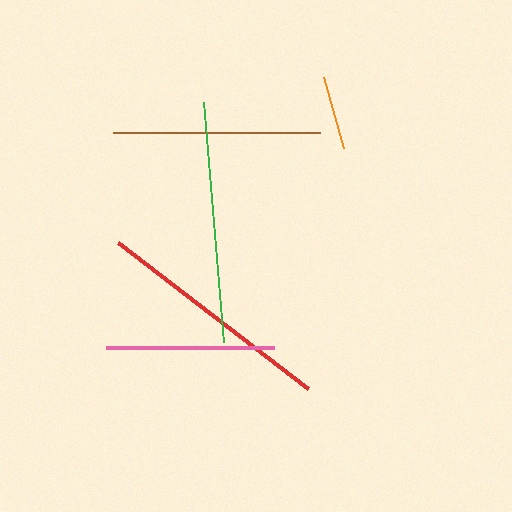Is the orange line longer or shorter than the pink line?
The pink line is longer than the orange line.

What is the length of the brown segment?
The brown segment is approximately 207 pixels long.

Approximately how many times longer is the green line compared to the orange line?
The green line is approximately 3.2 times the length of the orange line.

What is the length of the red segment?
The red segment is approximately 239 pixels long.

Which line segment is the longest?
The green line is the longest at approximately 240 pixels.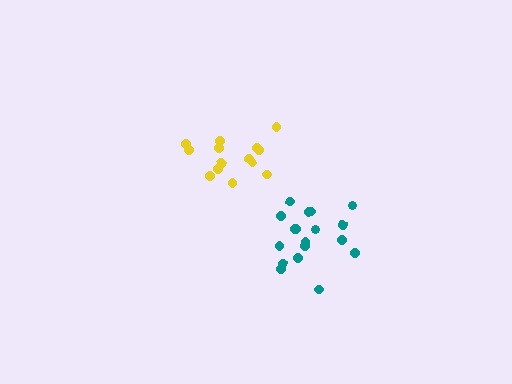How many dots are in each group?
Group 1: 18 dots, Group 2: 14 dots (32 total).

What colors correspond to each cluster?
The clusters are colored: teal, yellow.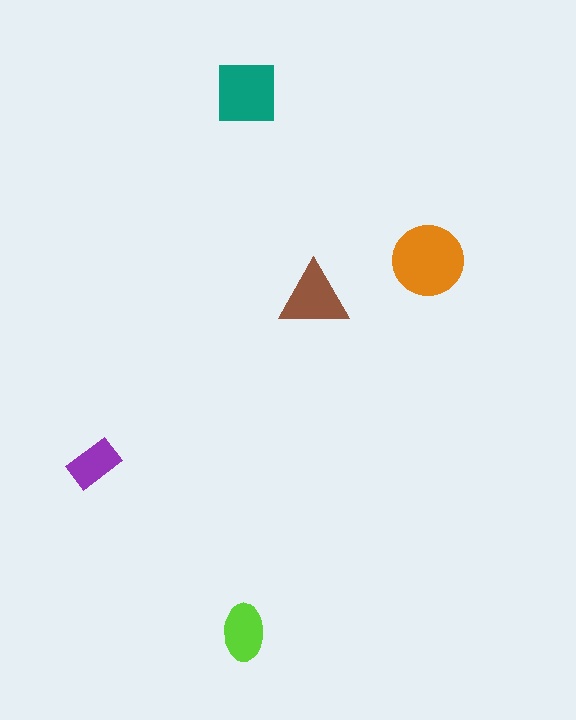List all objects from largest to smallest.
The orange circle, the teal square, the brown triangle, the lime ellipse, the purple rectangle.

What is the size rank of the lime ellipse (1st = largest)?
4th.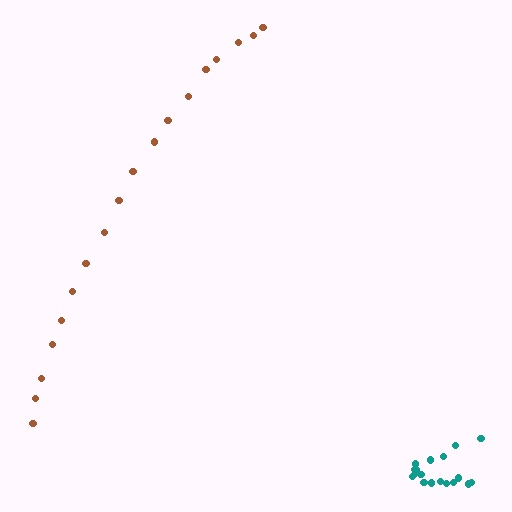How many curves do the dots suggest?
There are 2 distinct paths.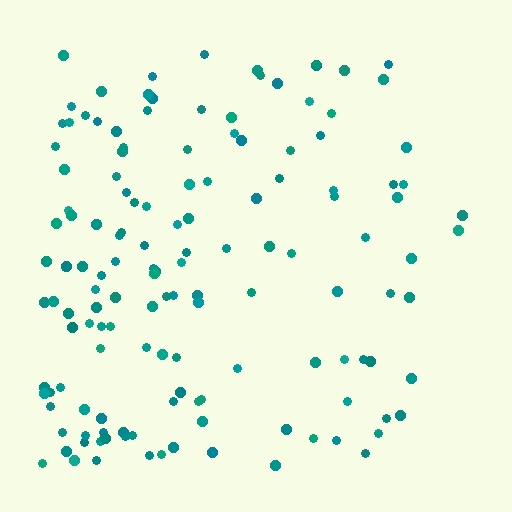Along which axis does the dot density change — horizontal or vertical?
Horizontal.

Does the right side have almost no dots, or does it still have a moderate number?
Still a moderate number, just noticeably fewer than the left.